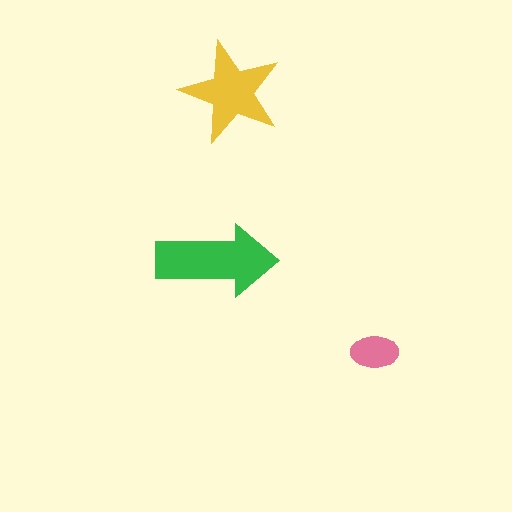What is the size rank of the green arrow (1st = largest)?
1st.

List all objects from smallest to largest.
The pink ellipse, the yellow star, the green arrow.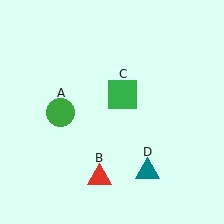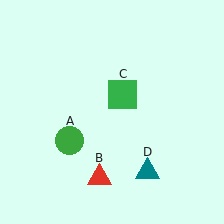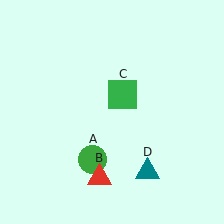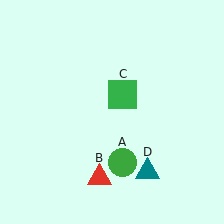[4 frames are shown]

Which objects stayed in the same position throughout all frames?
Red triangle (object B) and green square (object C) and teal triangle (object D) remained stationary.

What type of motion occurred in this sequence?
The green circle (object A) rotated counterclockwise around the center of the scene.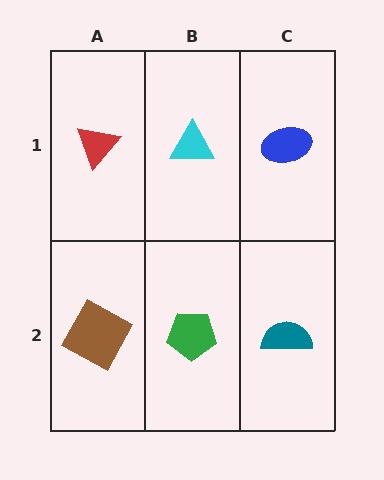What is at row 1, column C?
A blue ellipse.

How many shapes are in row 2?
3 shapes.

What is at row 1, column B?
A cyan triangle.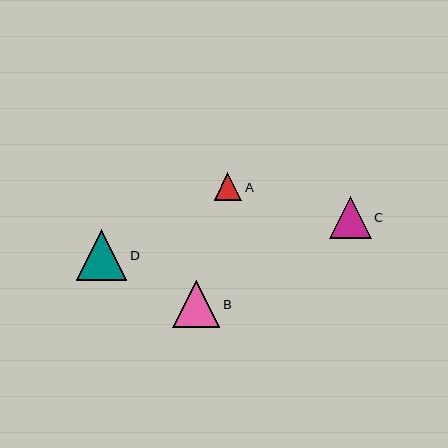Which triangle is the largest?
Triangle D is the largest with a size of approximately 50 pixels.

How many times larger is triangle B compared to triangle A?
Triangle B is approximately 1.7 times the size of triangle A.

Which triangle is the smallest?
Triangle A is the smallest with a size of approximately 28 pixels.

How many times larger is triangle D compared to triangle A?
Triangle D is approximately 1.8 times the size of triangle A.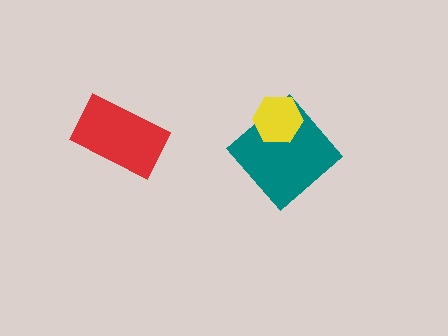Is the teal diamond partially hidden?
Yes, it is partially covered by another shape.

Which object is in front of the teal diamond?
The yellow hexagon is in front of the teal diamond.